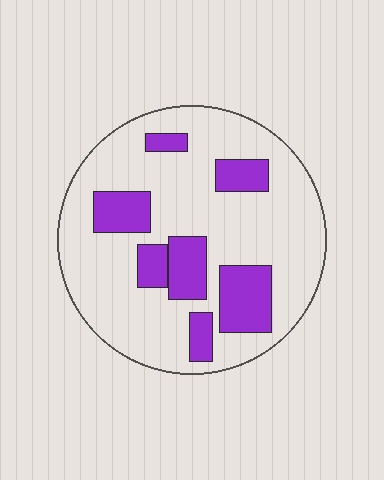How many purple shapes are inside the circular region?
7.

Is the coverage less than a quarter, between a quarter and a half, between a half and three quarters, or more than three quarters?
Less than a quarter.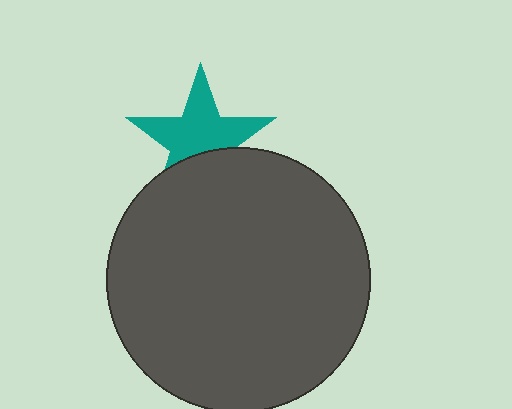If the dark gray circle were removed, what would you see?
You would see the complete teal star.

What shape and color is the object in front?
The object in front is a dark gray circle.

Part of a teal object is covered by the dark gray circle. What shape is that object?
It is a star.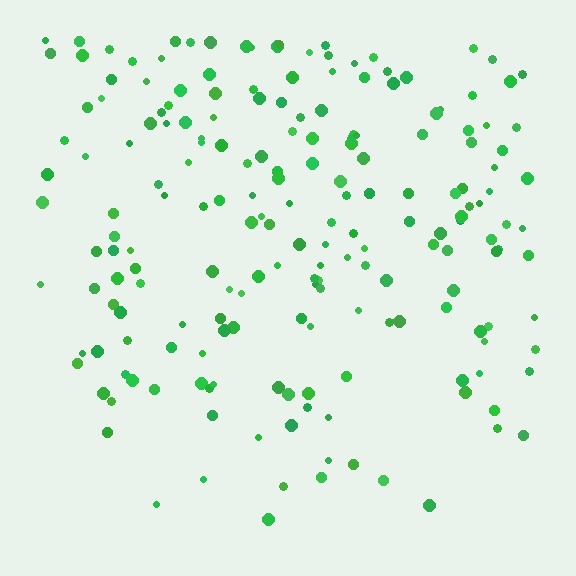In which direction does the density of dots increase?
From bottom to top, with the top side densest.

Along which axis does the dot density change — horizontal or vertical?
Vertical.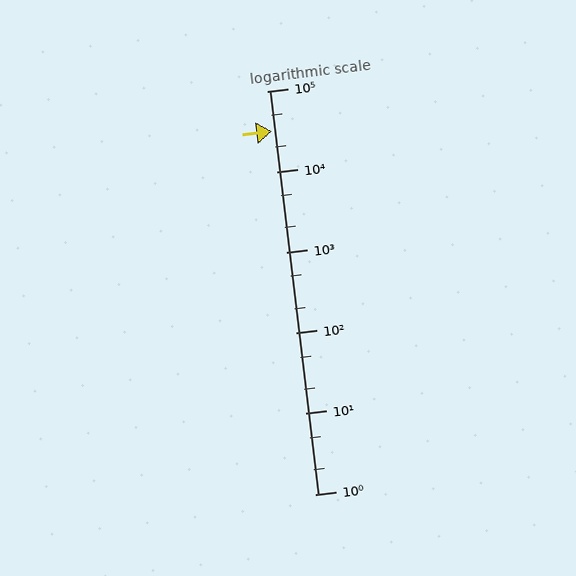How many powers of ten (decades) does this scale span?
The scale spans 5 decades, from 1 to 100000.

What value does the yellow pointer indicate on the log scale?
The pointer indicates approximately 32000.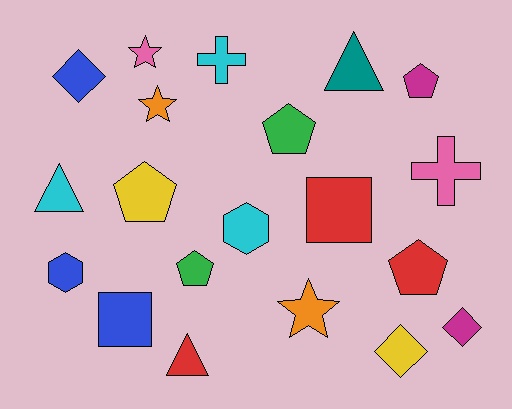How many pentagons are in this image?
There are 5 pentagons.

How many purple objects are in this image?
There are no purple objects.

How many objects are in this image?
There are 20 objects.